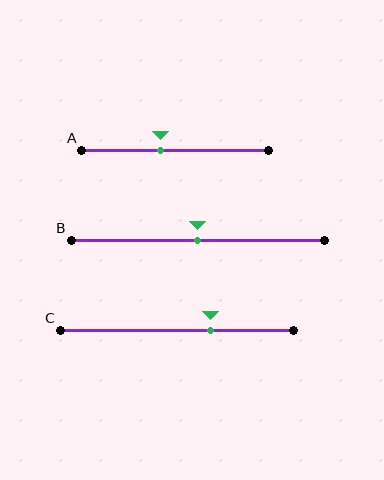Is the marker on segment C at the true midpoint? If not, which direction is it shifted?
No, the marker on segment C is shifted to the right by about 14% of the segment length.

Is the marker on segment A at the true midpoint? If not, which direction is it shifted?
No, the marker on segment A is shifted to the left by about 8% of the segment length.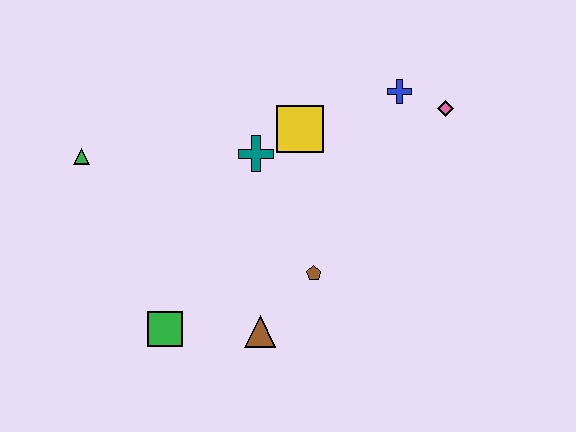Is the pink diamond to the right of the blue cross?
Yes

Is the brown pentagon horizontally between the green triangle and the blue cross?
Yes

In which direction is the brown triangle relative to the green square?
The brown triangle is to the right of the green square.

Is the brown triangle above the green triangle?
No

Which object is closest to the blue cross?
The pink diamond is closest to the blue cross.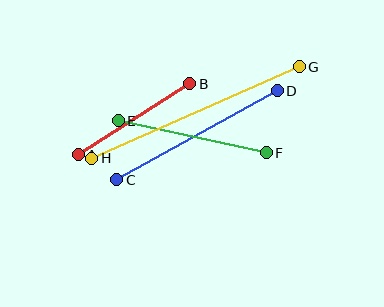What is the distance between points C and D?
The distance is approximately 183 pixels.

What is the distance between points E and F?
The distance is approximately 151 pixels.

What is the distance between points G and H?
The distance is approximately 227 pixels.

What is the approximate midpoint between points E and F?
The midpoint is at approximately (192, 137) pixels.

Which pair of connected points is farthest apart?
Points G and H are farthest apart.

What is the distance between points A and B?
The distance is approximately 133 pixels.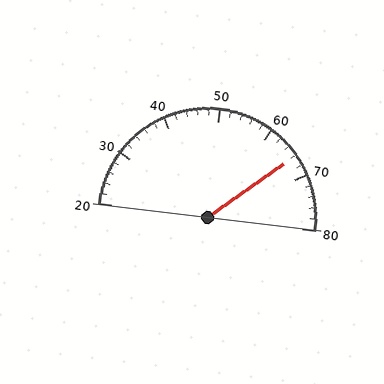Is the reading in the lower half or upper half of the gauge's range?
The reading is in the upper half of the range (20 to 80).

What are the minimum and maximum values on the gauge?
The gauge ranges from 20 to 80.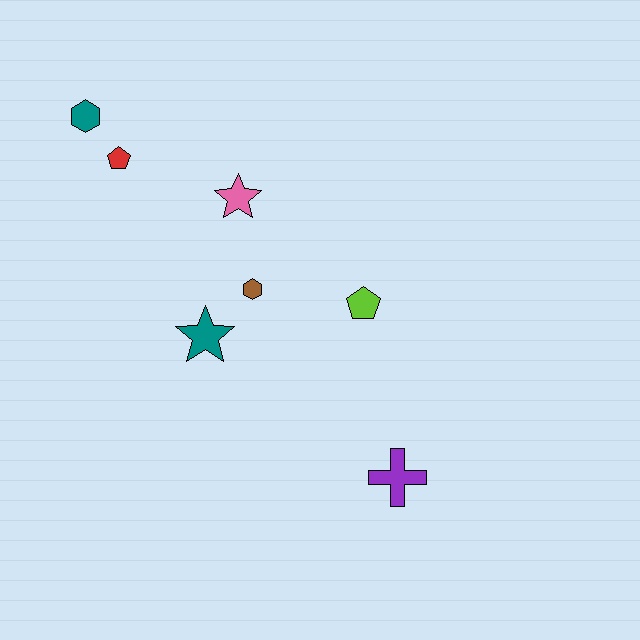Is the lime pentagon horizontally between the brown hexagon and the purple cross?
Yes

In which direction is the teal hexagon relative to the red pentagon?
The teal hexagon is above the red pentagon.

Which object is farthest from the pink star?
The purple cross is farthest from the pink star.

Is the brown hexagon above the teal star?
Yes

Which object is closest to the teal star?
The brown hexagon is closest to the teal star.